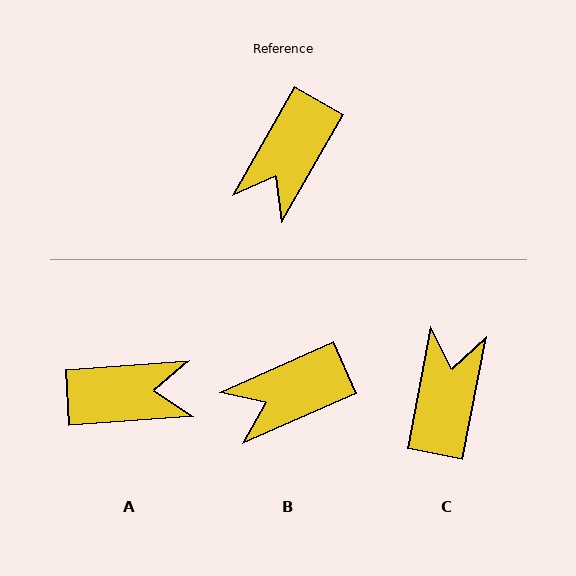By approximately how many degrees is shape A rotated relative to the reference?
Approximately 124 degrees counter-clockwise.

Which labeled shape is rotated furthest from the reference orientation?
C, about 161 degrees away.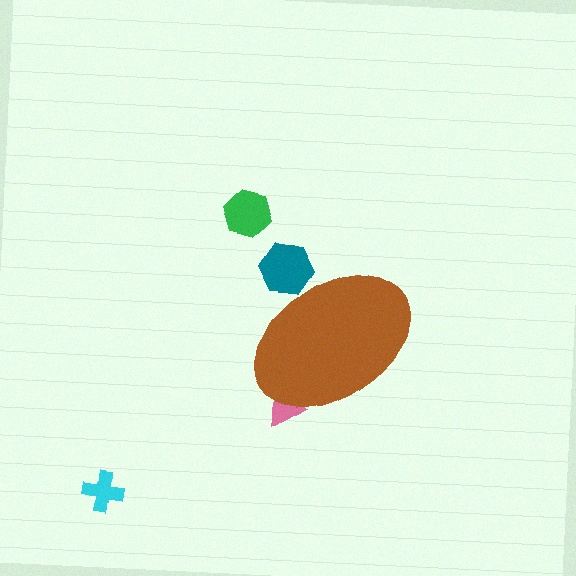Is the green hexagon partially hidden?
No, the green hexagon is fully visible.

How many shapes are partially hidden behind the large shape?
2 shapes are partially hidden.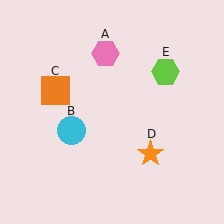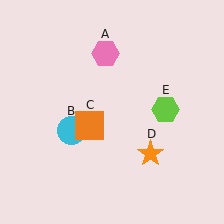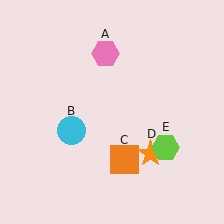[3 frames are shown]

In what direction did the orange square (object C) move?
The orange square (object C) moved down and to the right.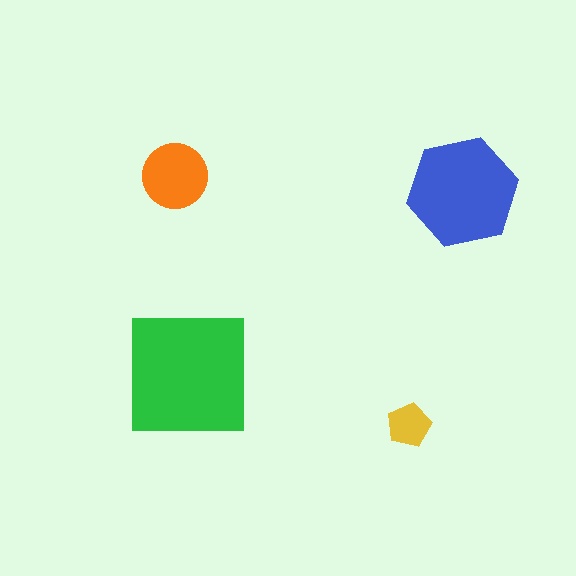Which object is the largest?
The green square.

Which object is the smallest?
The yellow pentagon.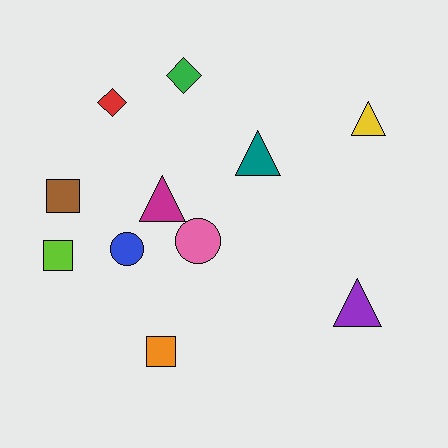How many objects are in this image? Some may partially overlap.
There are 11 objects.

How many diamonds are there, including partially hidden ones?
There are 2 diamonds.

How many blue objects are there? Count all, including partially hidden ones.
There is 1 blue object.